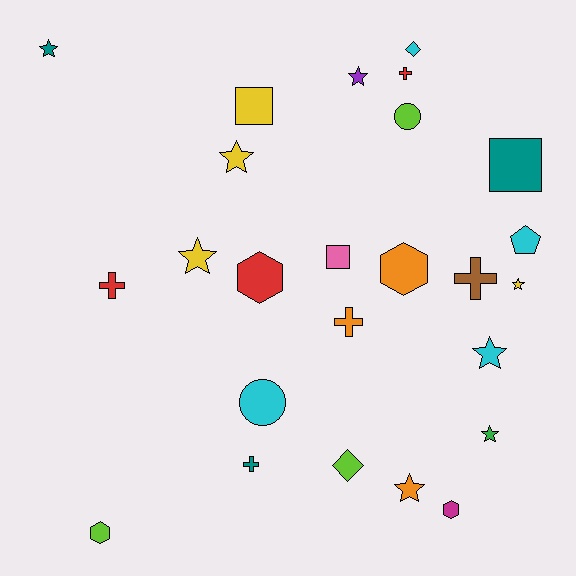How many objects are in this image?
There are 25 objects.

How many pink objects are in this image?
There is 1 pink object.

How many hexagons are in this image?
There are 4 hexagons.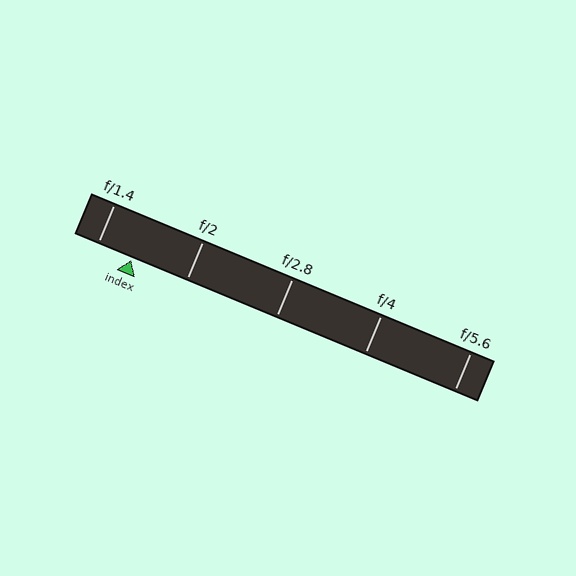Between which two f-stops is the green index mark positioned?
The index mark is between f/1.4 and f/2.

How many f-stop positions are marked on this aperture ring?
There are 5 f-stop positions marked.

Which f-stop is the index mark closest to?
The index mark is closest to f/1.4.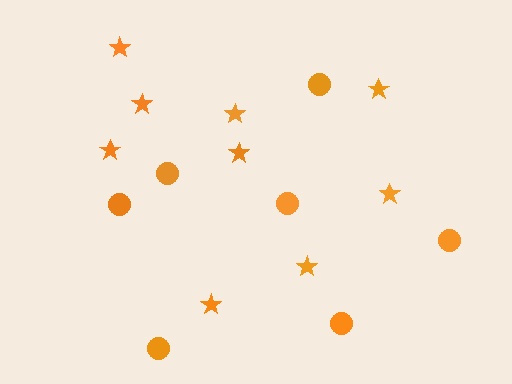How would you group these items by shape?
There are 2 groups: one group of stars (9) and one group of circles (7).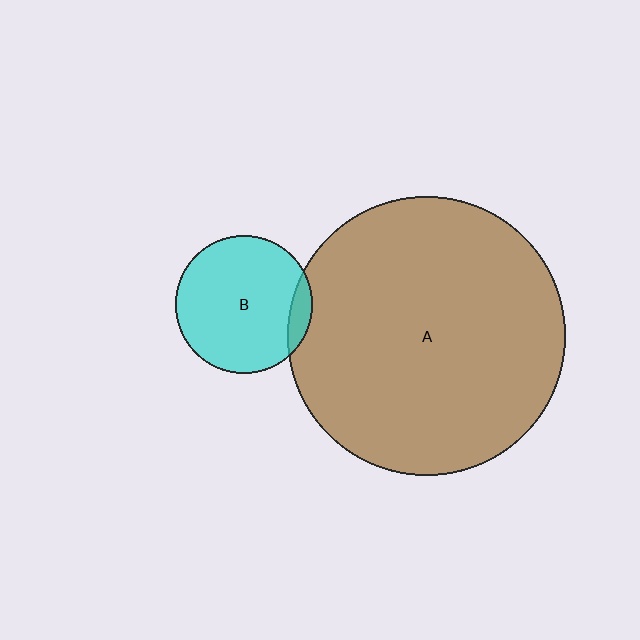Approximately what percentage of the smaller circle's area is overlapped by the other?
Approximately 10%.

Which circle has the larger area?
Circle A (brown).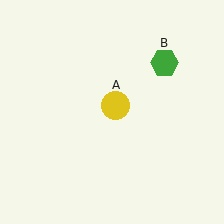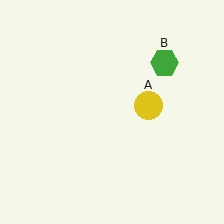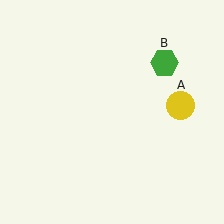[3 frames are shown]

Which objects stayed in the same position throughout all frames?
Green hexagon (object B) remained stationary.